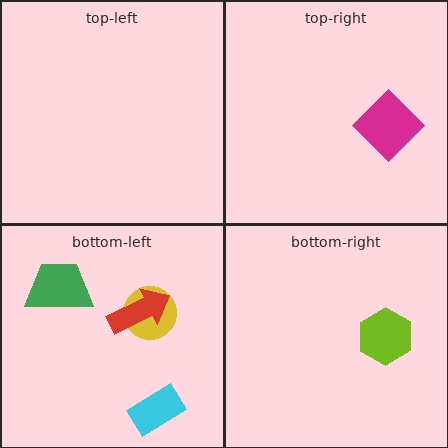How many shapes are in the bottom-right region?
1.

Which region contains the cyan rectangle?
The bottom-left region.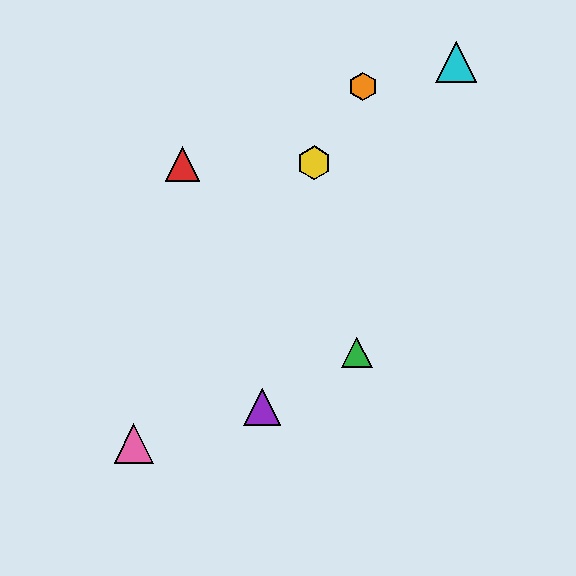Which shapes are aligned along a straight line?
The blue hexagon, the yellow hexagon, the orange hexagon, the pink triangle are aligned along a straight line.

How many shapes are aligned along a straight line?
4 shapes (the blue hexagon, the yellow hexagon, the orange hexagon, the pink triangle) are aligned along a straight line.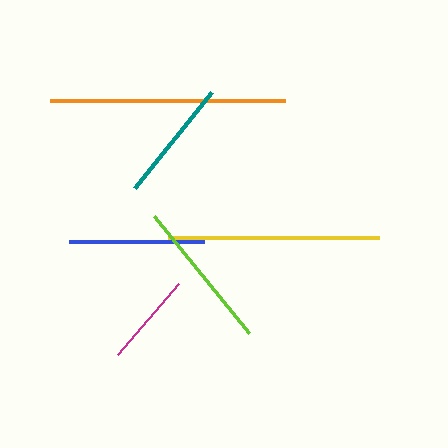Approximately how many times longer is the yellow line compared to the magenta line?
The yellow line is approximately 2.3 times the length of the magenta line.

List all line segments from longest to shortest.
From longest to shortest: orange, yellow, lime, blue, teal, magenta.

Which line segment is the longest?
The orange line is the longest at approximately 235 pixels.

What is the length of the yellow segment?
The yellow segment is approximately 212 pixels long.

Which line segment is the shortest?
The magenta line is the shortest at approximately 94 pixels.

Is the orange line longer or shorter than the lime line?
The orange line is longer than the lime line.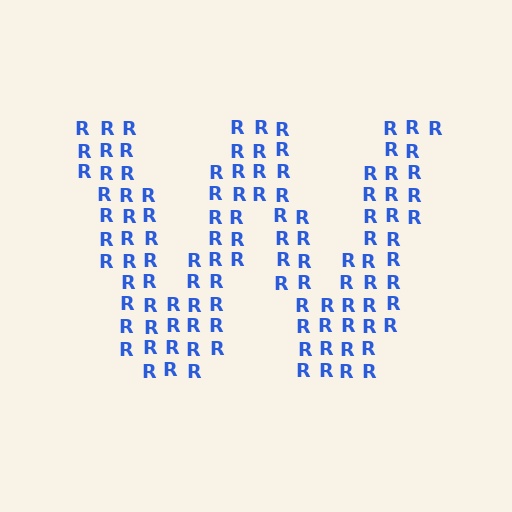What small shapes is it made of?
It is made of small letter R's.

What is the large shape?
The large shape is the letter W.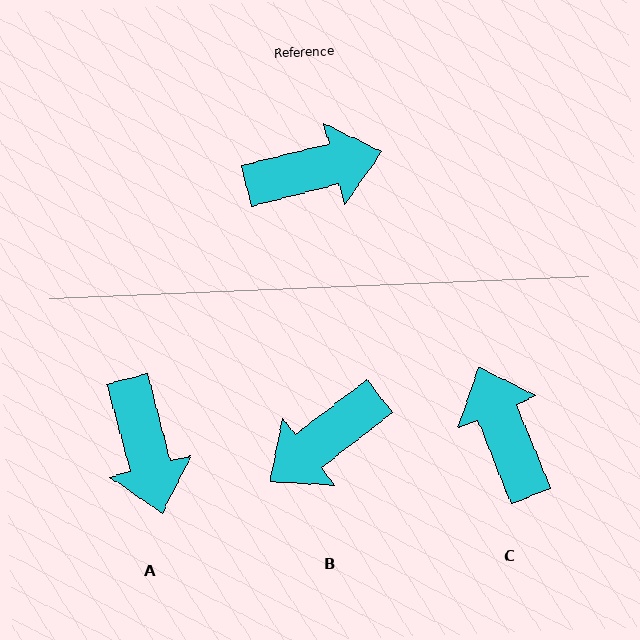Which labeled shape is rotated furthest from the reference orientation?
B, about 157 degrees away.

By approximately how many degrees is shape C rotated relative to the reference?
Approximately 98 degrees counter-clockwise.